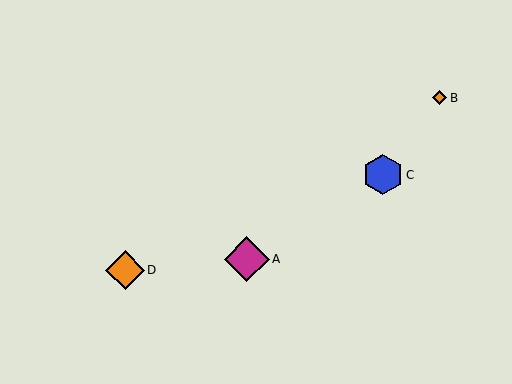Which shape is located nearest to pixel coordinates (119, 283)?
The orange diamond (labeled D) at (125, 270) is nearest to that location.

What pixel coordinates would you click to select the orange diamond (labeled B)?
Click at (439, 98) to select the orange diamond B.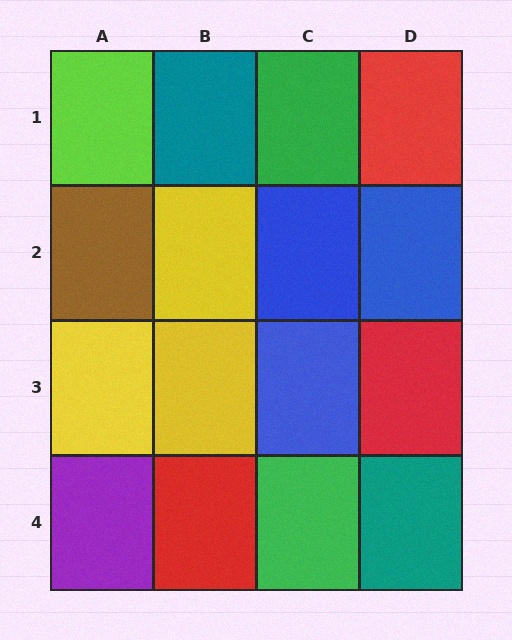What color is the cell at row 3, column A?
Yellow.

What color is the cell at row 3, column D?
Red.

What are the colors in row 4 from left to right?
Purple, red, green, teal.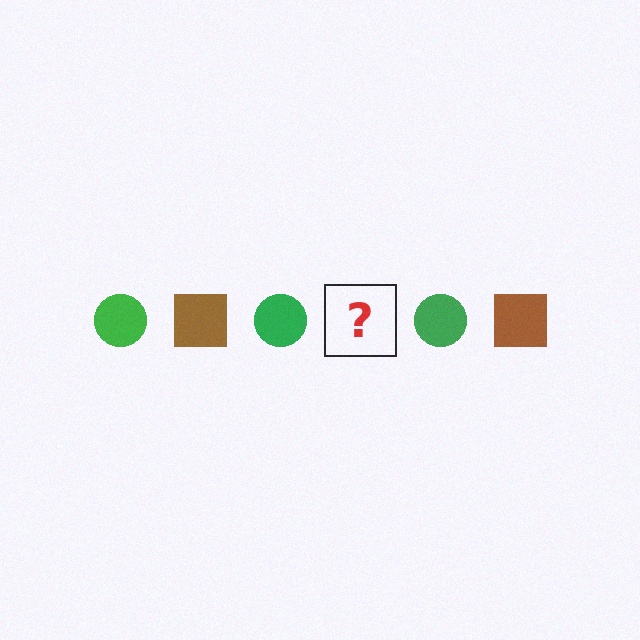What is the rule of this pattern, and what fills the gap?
The rule is that the pattern alternates between green circle and brown square. The gap should be filled with a brown square.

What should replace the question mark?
The question mark should be replaced with a brown square.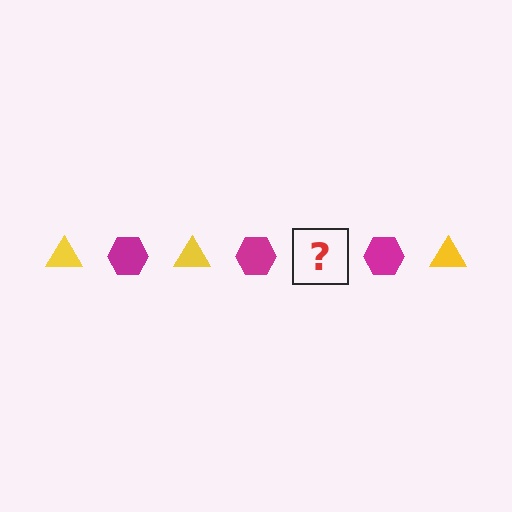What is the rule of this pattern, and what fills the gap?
The rule is that the pattern alternates between yellow triangle and magenta hexagon. The gap should be filled with a yellow triangle.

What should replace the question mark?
The question mark should be replaced with a yellow triangle.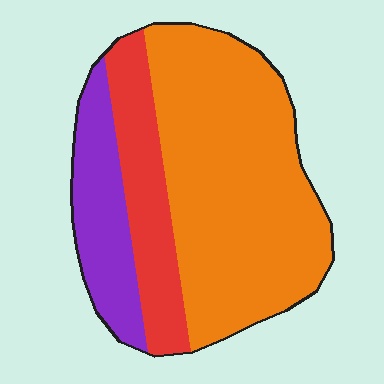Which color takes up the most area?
Orange, at roughly 60%.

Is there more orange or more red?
Orange.